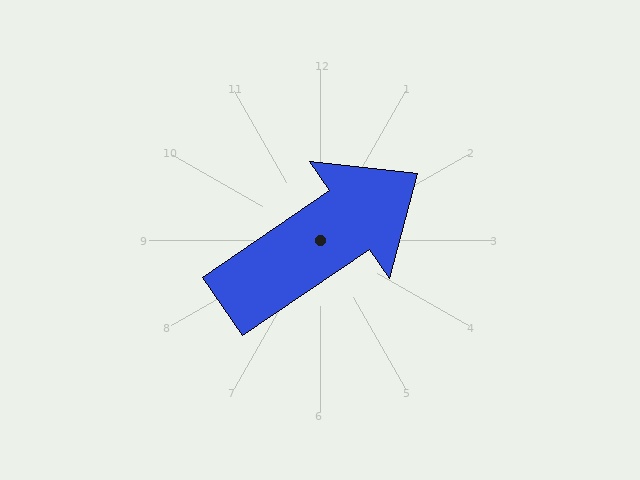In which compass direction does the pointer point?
Northeast.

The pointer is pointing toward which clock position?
Roughly 2 o'clock.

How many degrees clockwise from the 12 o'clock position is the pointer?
Approximately 56 degrees.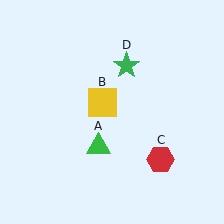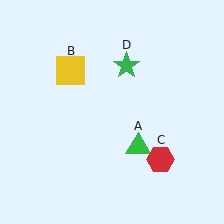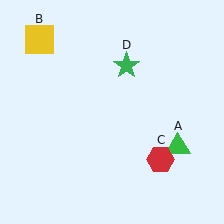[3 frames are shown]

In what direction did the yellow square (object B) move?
The yellow square (object B) moved up and to the left.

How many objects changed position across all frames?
2 objects changed position: green triangle (object A), yellow square (object B).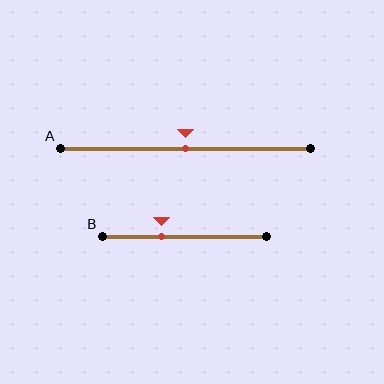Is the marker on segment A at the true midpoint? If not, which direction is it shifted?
Yes, the marker on segment A is at the true midpoint.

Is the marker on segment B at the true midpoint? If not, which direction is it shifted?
No, the marker on segment B is shifted to the left by about 14% of the segment length.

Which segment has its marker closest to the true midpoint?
Segment A has its marker closest to the true midpoint.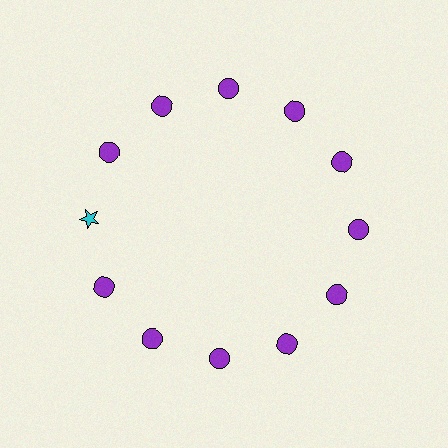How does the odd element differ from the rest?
It differs in both color (cyan instead of purple) and shape (star instead of circle).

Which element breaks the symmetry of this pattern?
The cyan star at roughly the 9 o'clock position breaks the symmetry. All other shapes are purple circles.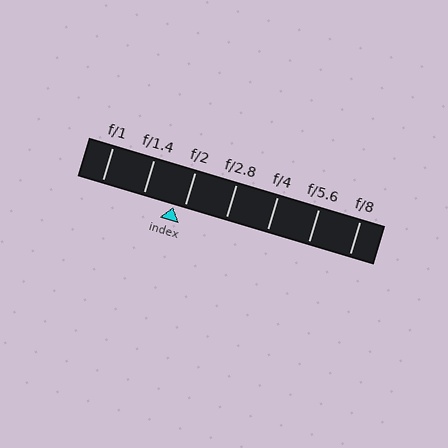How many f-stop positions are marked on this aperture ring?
There are 7 f-stop positions marked.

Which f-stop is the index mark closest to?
The index mark is closest to f/2.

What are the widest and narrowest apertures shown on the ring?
The widest aperture shown is f/1 and the narrowest is f/8.